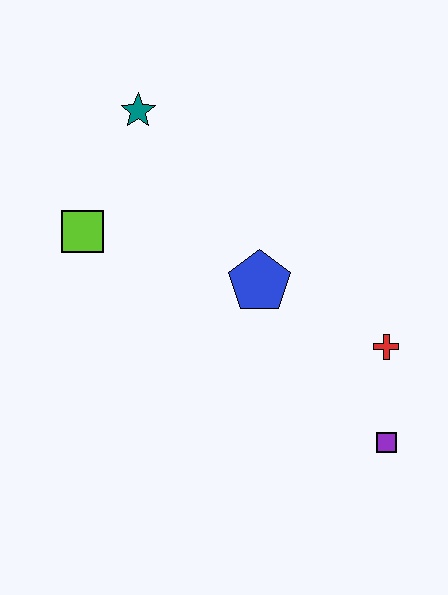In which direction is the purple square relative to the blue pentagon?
The purple square is below the blue pentagon.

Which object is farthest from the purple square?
The teal star is farthest from the purple square.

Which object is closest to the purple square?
The red cross is closest to the purple square.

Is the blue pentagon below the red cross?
No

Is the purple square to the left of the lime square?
No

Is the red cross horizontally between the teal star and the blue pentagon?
No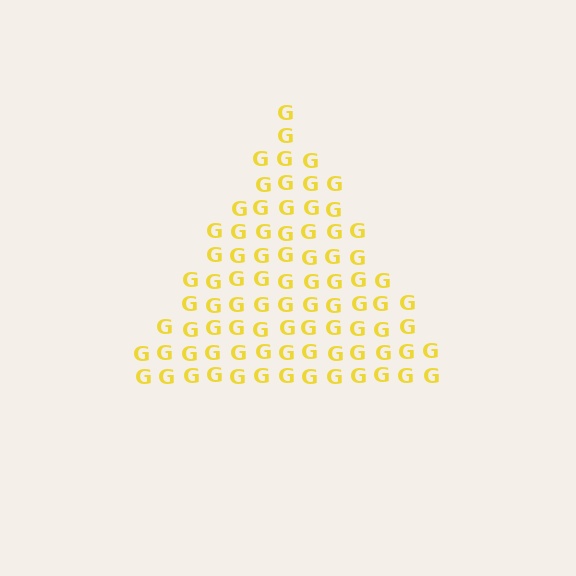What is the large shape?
The large shape is a triangle.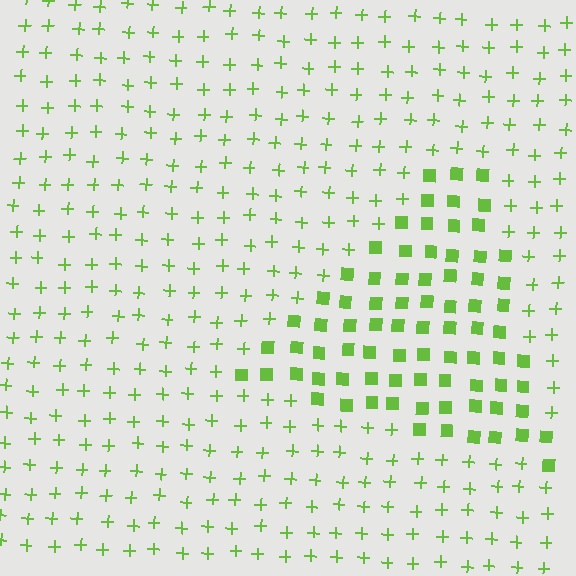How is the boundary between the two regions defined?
The boundary is defined by a change in element shape: squares inside vs. plus signs outside. All elements share the same color and spacing.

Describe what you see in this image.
The image is filled with small lime elements arranged in a uniform grid. A triangle-shaped region contains squares, while the surrounding area contains plus signs. The boundary is defined purely by the change in element shape.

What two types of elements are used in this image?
The image uses squares inside the triangle region and plus signs outside it.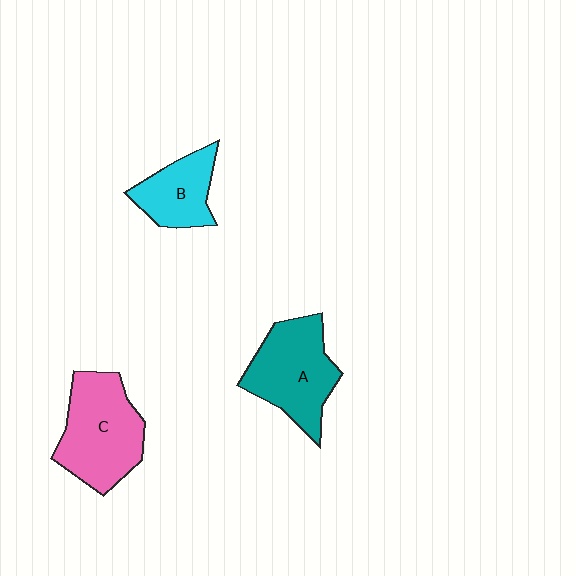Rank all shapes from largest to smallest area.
From largest to smallest: C (pink), A (teal), B (cyan).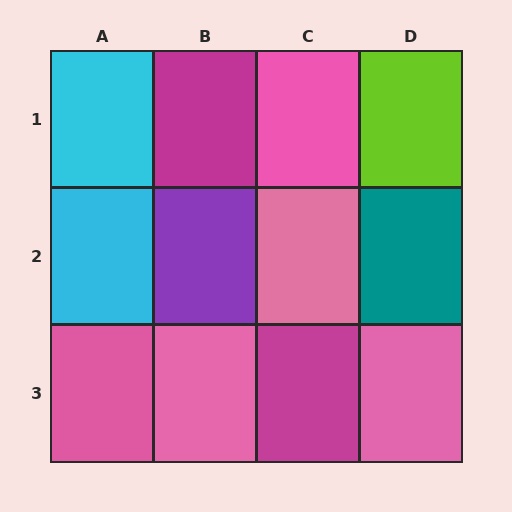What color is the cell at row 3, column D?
Pink.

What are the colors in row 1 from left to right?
Cyan, magenta, pink, lime.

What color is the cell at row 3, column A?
Pink.